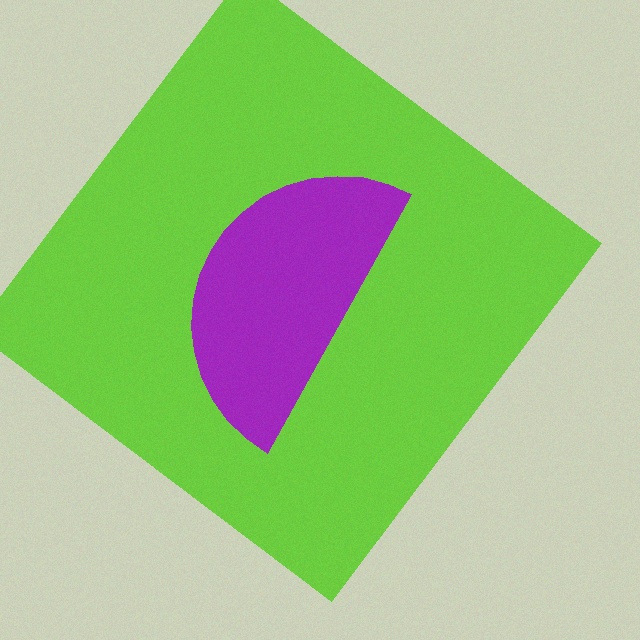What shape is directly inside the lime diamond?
The purple semicircle.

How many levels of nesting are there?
2.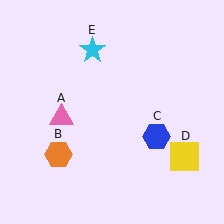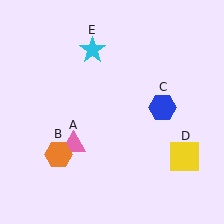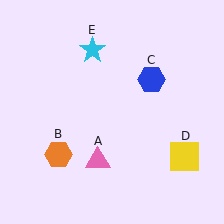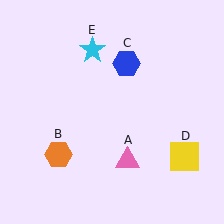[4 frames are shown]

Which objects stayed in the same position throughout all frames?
Orange hexagon (object B) and yellow square (object D) and cyan star (object E) remained stationary.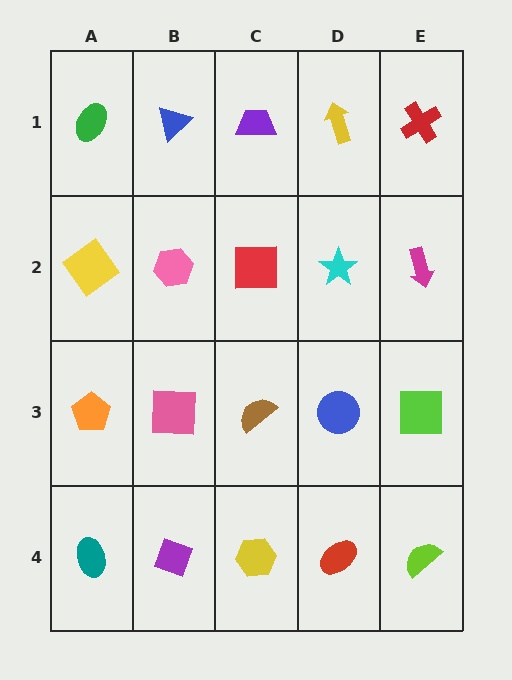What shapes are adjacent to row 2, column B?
A blue triangle (row 1, column B), a pink square (row 3, column B), a yellow diamond (row 2, column A), a red square (row 2, column C).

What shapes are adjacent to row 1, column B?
A pink hexagon (row 2, column B), a green ellipse (row 1, column A), a purple trapezoid (row 1, column C).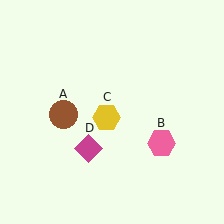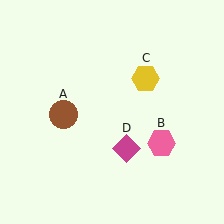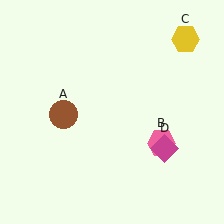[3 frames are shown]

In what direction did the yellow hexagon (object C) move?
The yellow hexagon (object C) moved up and to the right.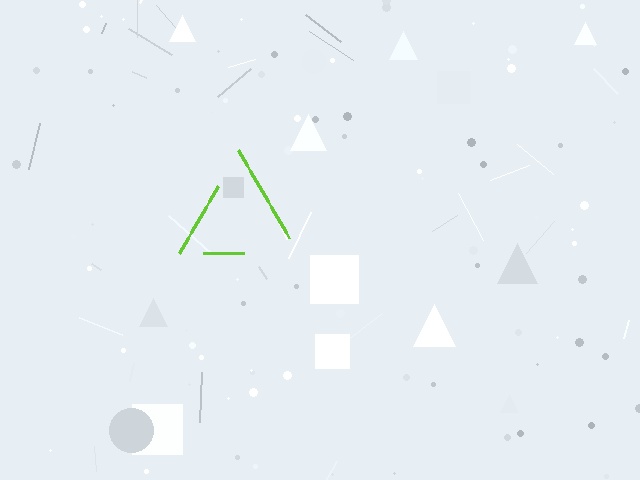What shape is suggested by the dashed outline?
The dashed outline suggests a triangle.